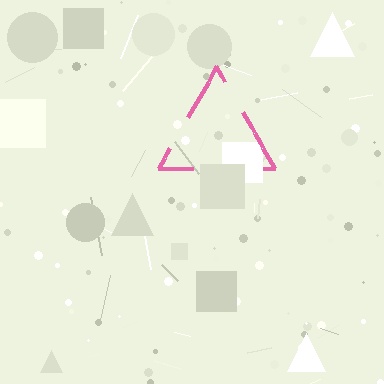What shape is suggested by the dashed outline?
The dashed outline suggests a triangle.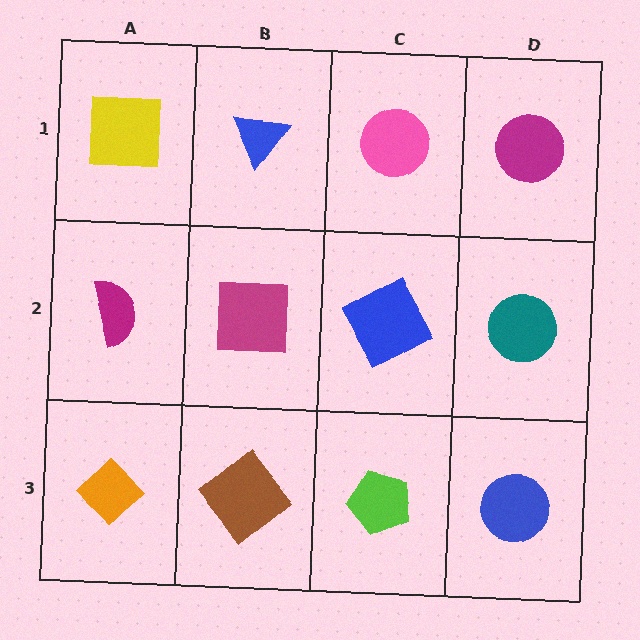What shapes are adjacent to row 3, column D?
A teal circle (row 2, column D), a lime pentagon (row 3, column C).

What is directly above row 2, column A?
A yellow square.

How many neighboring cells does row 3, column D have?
2.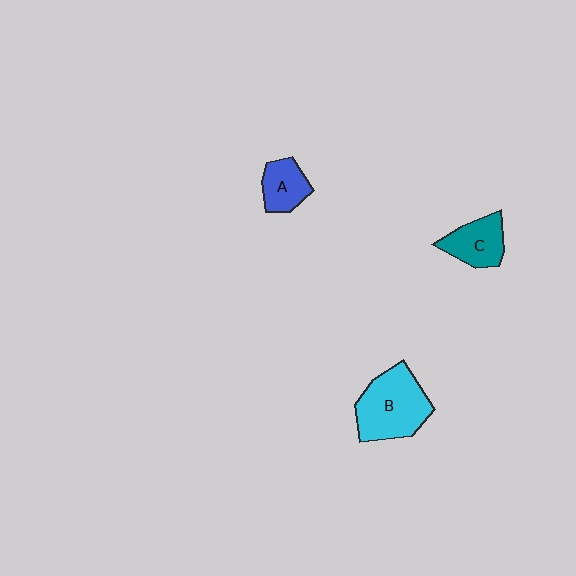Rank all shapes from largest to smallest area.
From largest to smallest: B (cyan), C (teal), A (blue).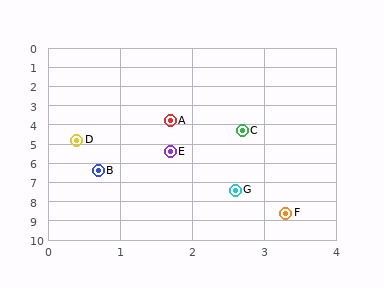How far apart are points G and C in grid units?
Points G and C are about 3.1 grid units apart.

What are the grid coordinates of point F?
Point F is at approximately (3.3, 8.6).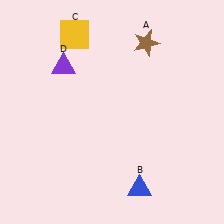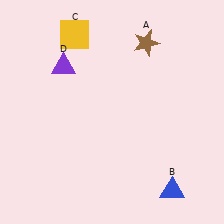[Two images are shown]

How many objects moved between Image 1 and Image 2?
1 object moved between the two images.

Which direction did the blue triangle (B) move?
The blue triangle (B) moved right.